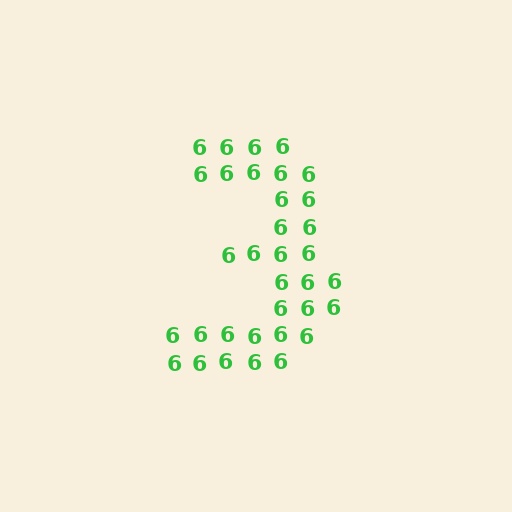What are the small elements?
The small elements are digit 6's.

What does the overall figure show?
The overall figure shows the digit 3.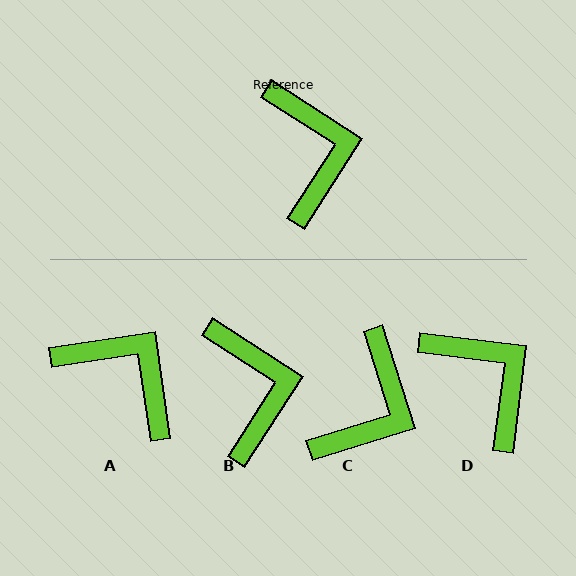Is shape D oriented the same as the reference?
No, it is off by about 25 degrees.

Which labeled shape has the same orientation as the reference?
B.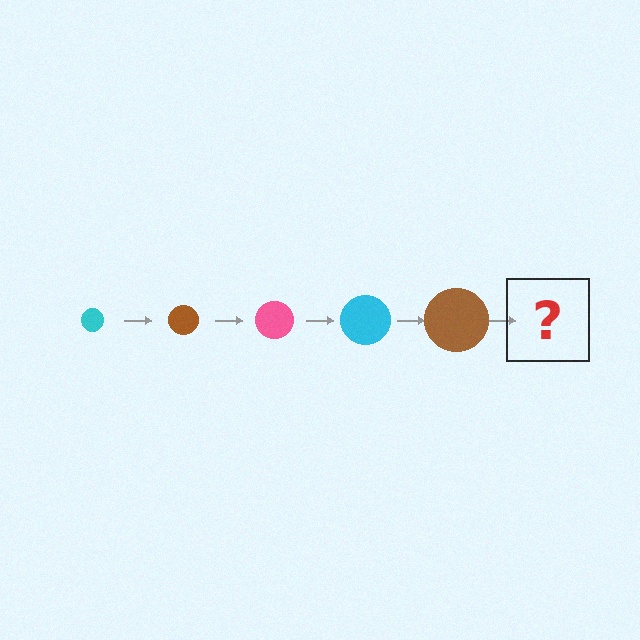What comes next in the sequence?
The next element should be a pink circle, larger than the previous one.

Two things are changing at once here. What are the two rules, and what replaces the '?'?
The two rules are that the circle grows larger each step and the color cycles through cyan, brown, and pink. The '?' should be a pink circle, larger than the previous one.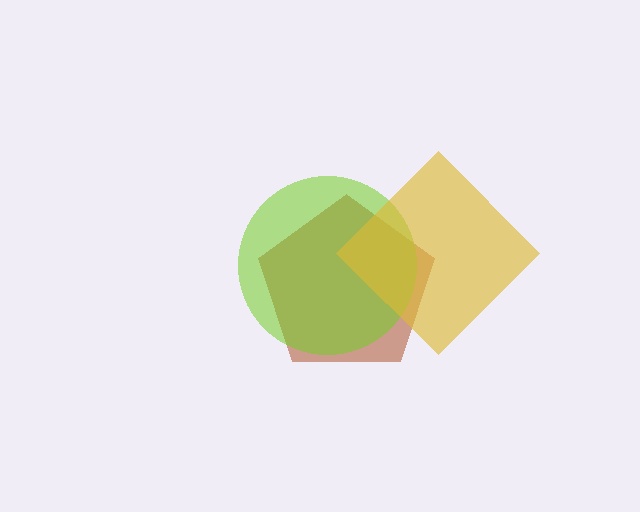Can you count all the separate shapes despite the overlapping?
Yes, there are 3 separate shapes.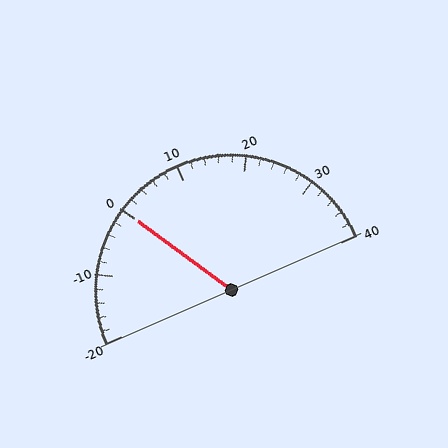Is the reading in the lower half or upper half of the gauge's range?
The reading is in the lower half of the range (-20 to 40).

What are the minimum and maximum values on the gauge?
The gauge ranges from -20 to 40.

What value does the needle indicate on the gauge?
The needle indicates approximately 0.